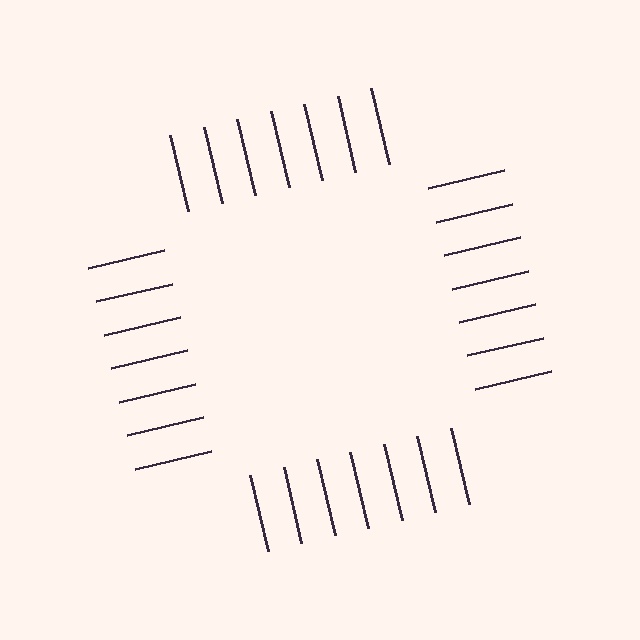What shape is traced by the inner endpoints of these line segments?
An illusory square — the line segments terminate on its edges but no continuous stroke is drawn.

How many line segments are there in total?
28 — 7 along each of the 4 edges.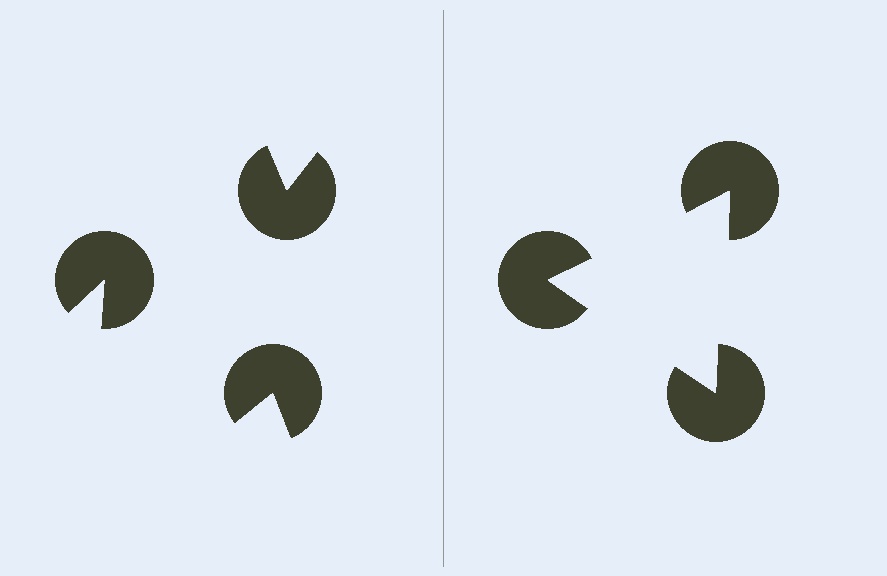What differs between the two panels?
The pac-man discs are positioned identically on both sides; only the wedge orientations differ. On the right they align to a triangle; on the left they are misaligned.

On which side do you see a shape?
An illusory triangle appears on the right side. On the left side the wedge cuts are rotated, so no coherent shape forms.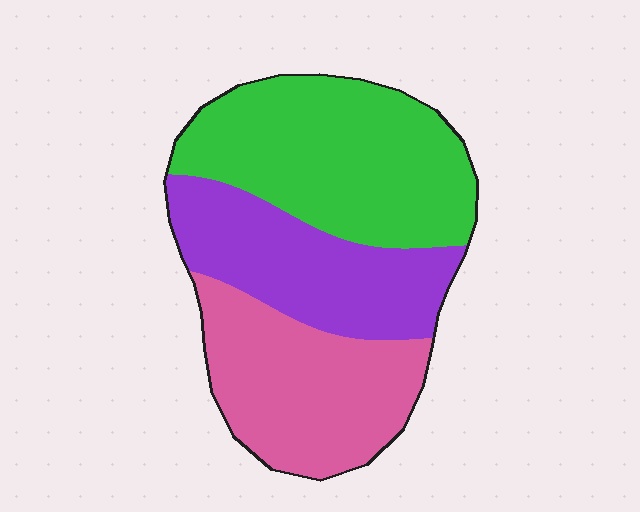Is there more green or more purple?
Green.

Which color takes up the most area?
Green, at roughly 40%.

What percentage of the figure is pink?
Pink covers about 30% of the figure.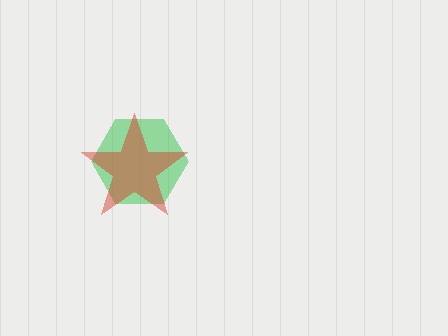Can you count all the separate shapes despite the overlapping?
Yes, there are 2 separate shapes.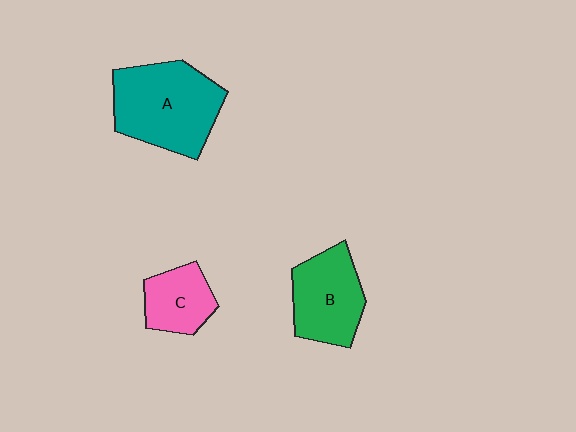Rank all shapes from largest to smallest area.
From largest to smallest: A (teal), B (green), C (pink).